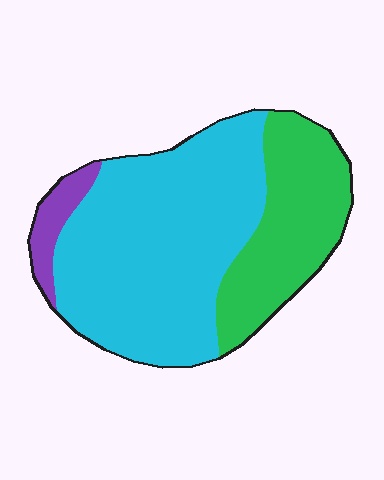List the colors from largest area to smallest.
From largest to smallest: cyan, green, purple.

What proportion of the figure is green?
Green covers roughly 30% of the figure.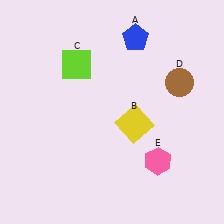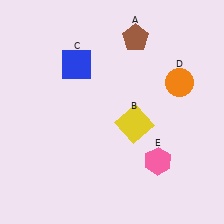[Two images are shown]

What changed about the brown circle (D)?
In Image 1, D is brown. In Image 2, it changed to orange.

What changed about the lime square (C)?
In Image 1, C is lime. In Image 2, it changed to blue.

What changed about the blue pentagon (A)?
In Image 1, A is blue. In Image 2, it changed to brown.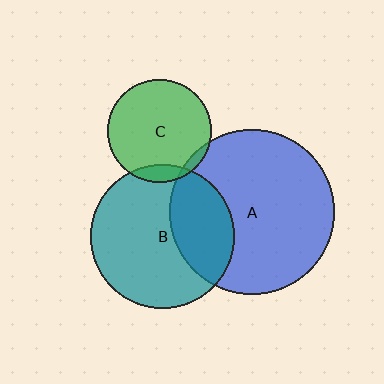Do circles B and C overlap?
Yes.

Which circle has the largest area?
Circle A (blue).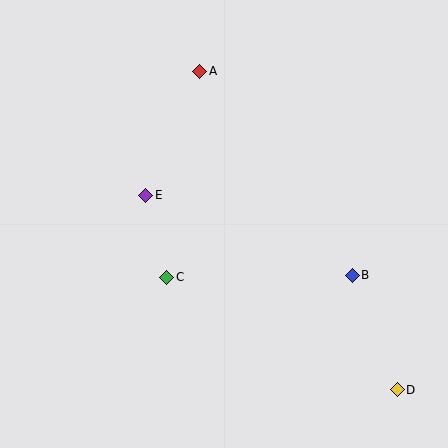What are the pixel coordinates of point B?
Point B is at (352, 275).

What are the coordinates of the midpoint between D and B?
The midpoint between D and B is at (375, 332).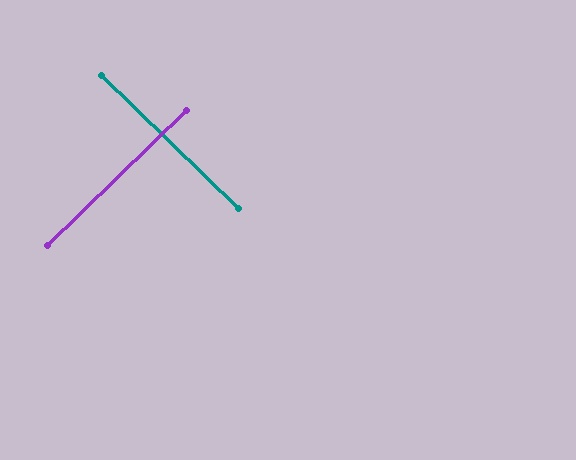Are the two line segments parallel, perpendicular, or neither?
Perpendicular — they meet at approximately 88°.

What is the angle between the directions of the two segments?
Approximately 88 degrees.